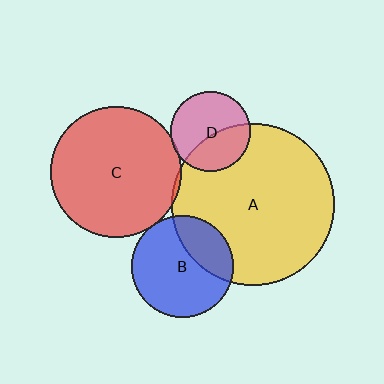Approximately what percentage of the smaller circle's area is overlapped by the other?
Approximately 5%.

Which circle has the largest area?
Circle A (yellow).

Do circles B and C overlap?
Yes.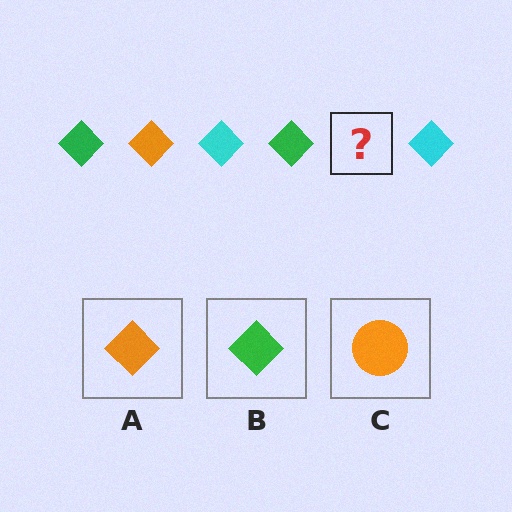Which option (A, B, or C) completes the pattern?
A.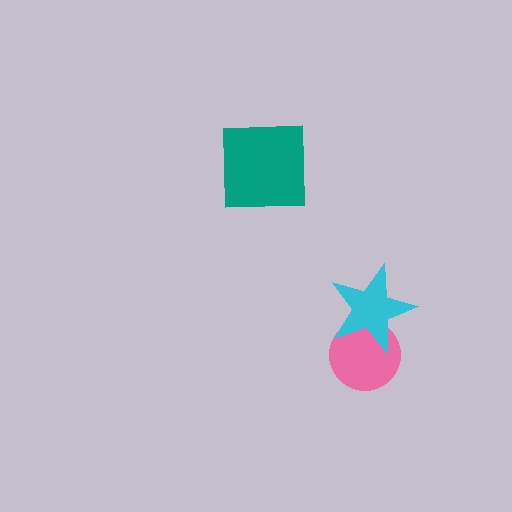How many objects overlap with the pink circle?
1 object overlaps with the pink circle.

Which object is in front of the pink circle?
The cyan star is in front of the pink circle.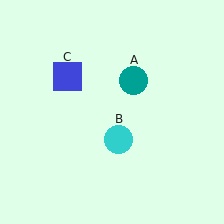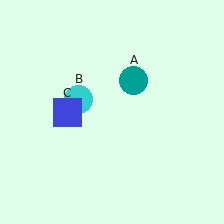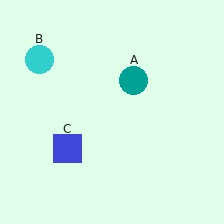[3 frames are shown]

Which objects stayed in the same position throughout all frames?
Teal circle (object A) remained stationary.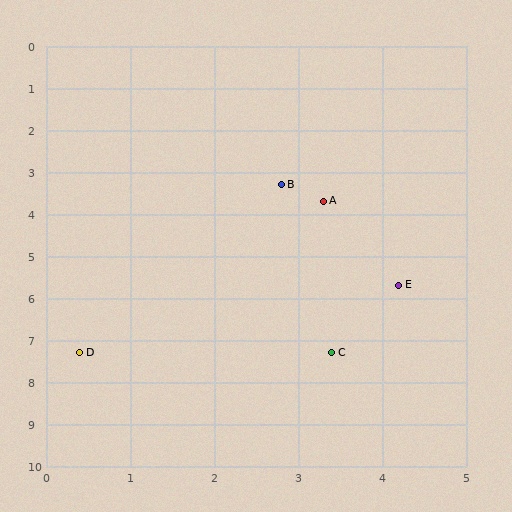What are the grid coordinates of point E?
Point E is at approximately (4.2, 5.7).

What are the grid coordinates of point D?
Point D is at approximately (0.4, 7.3).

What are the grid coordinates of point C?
Point C is at approximately (3.4, 7.3).